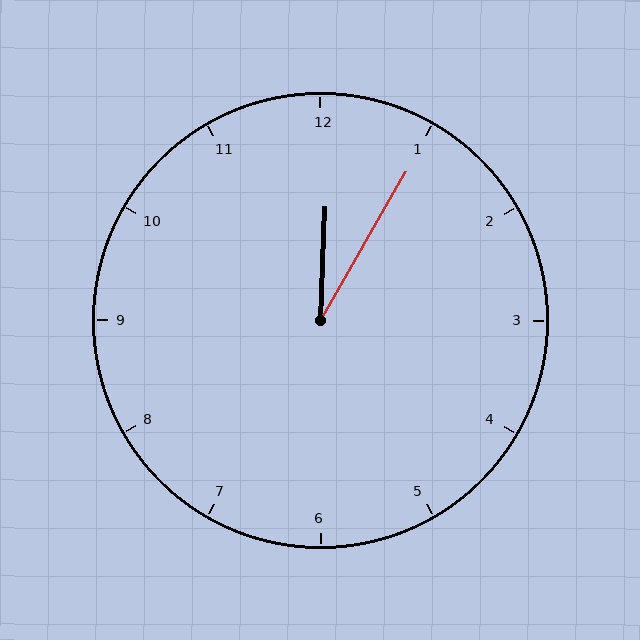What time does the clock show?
12:05.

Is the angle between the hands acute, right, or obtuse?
It is acute.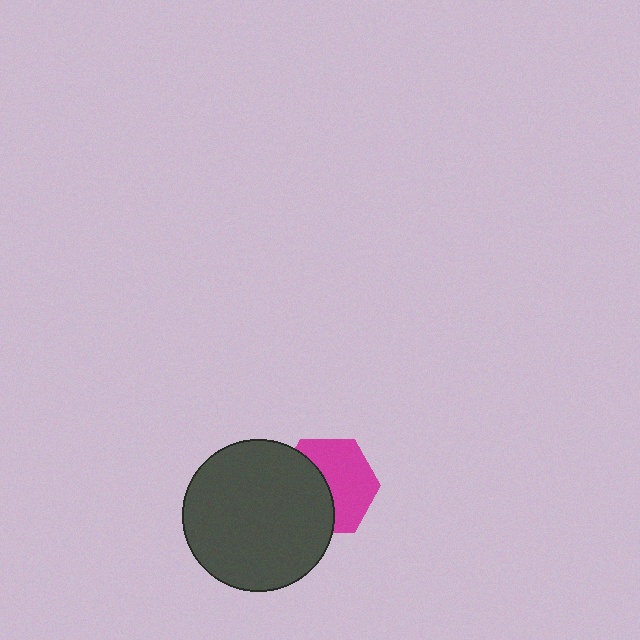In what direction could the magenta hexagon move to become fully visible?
The magenta hexagon could move right. That would shift it out from behind the dark gray circle entirely.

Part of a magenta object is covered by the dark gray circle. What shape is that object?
It is a hexagon.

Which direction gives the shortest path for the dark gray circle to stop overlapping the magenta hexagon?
Moving left gives the shortest separation.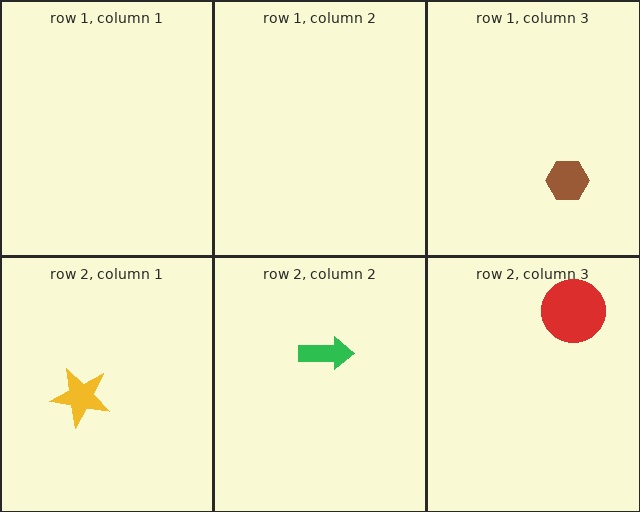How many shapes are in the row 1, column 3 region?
1.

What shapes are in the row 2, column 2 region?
The green arrow.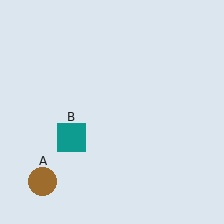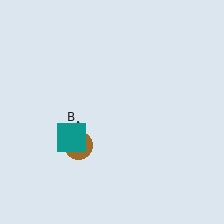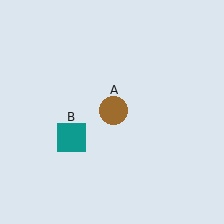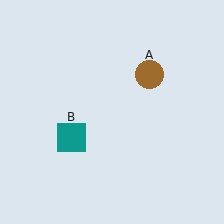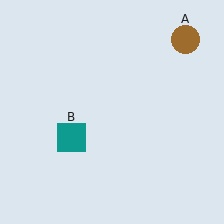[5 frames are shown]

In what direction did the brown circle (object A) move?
The brown circle (object A) moved up and to the right.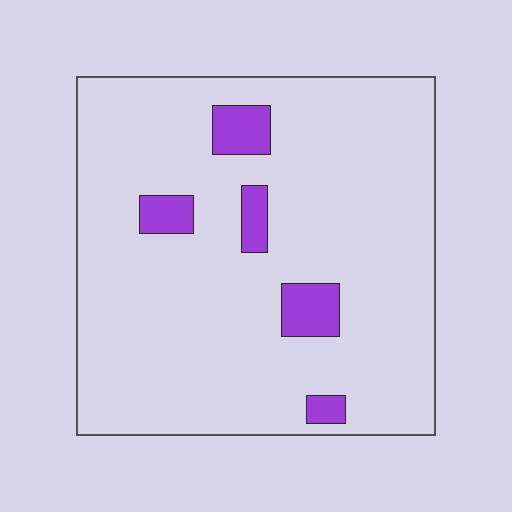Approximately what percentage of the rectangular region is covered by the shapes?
Approximately 10%.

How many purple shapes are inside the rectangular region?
5.